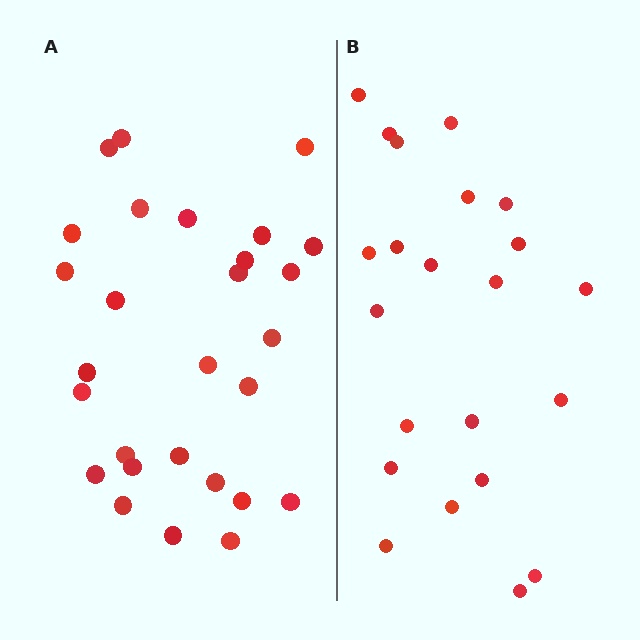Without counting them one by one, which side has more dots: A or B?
Region A (the left region) has more dots.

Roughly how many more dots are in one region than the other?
Region A has about 6 more dots than region B.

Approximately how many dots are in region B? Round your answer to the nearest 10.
About 20 dots. (The exact count is 22, which rounds to 20.)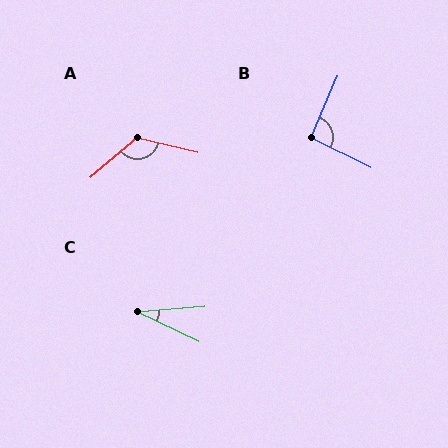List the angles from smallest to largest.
C (30°), B (93°), A (126°).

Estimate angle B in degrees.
Approximately 93 degrees.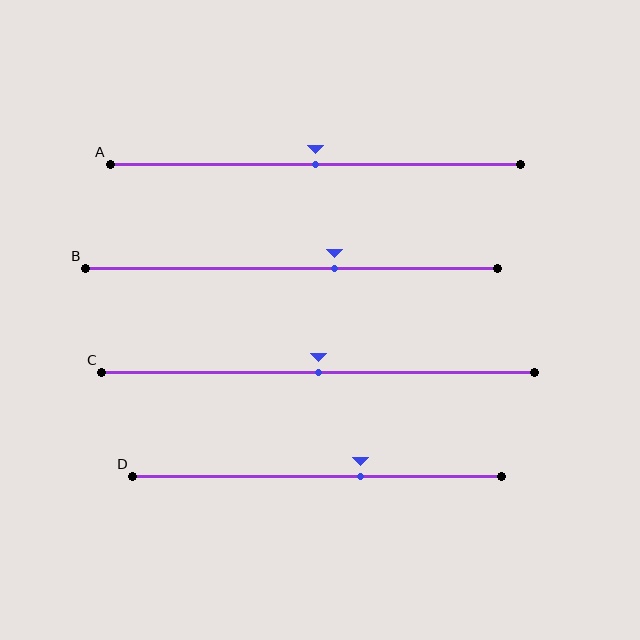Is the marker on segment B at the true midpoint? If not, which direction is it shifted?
No, the marker on segment B is shifted to the right by about 10% of the segment length.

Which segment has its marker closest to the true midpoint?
Segment A has its marker closest to the true midpoint.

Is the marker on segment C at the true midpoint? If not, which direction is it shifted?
Yes, the marker on segment C is at the true midpoint.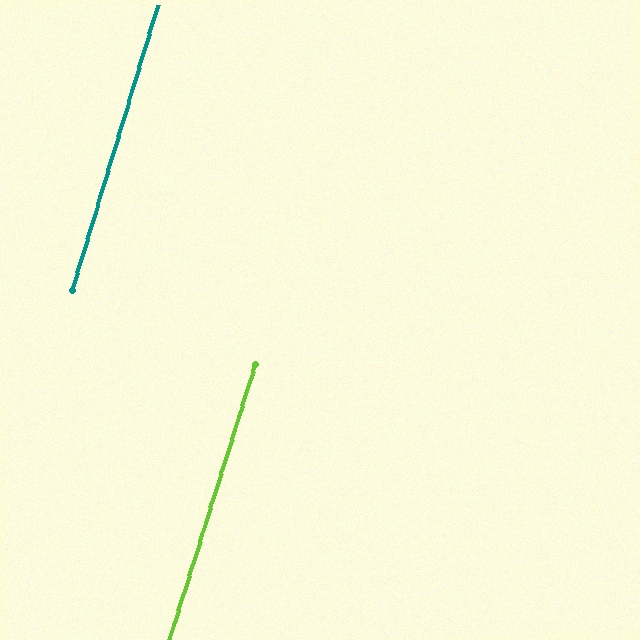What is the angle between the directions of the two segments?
Approximately 0 degrees.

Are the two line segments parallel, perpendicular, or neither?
Parallel — their directions differ by only 0.5°.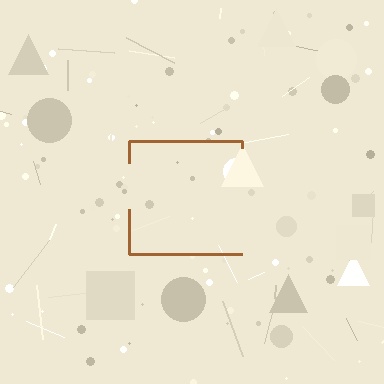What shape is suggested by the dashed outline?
The dashed outline suggests a square.